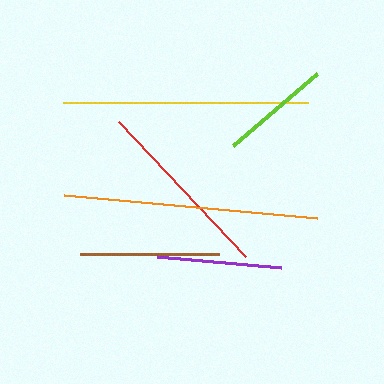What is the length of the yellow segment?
The yellow segment is approximately 245 pixels long.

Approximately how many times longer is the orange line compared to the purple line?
The orange line is approximately 2.0 times the length of the purple line.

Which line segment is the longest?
The orange line is the longest at approximately 253 pixels.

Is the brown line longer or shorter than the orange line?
The orange line is longer than the brown line.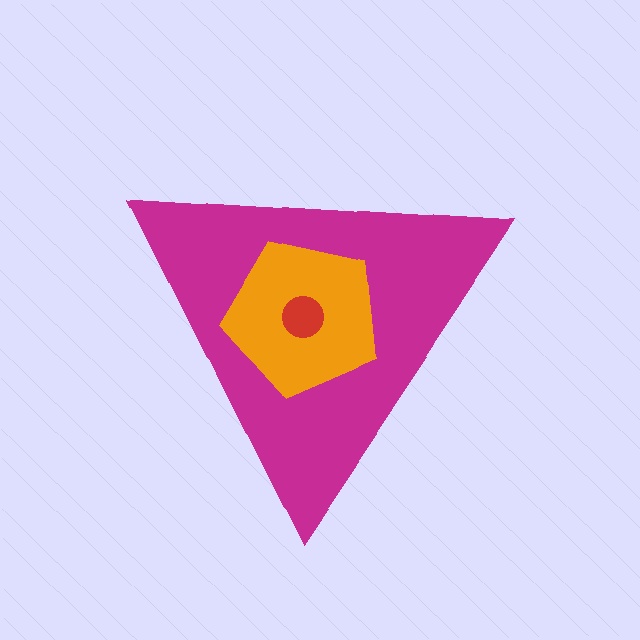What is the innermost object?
The red circle.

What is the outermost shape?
The magenta triangle.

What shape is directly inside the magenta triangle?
The orange pentagon.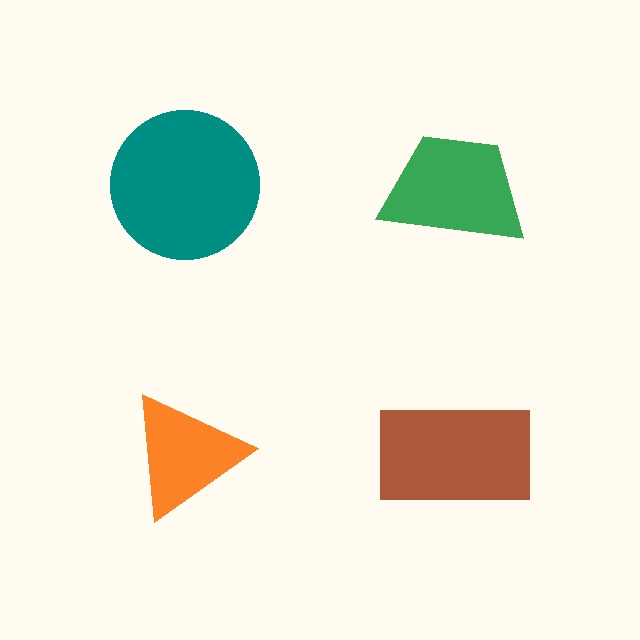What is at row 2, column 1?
An orange triangle.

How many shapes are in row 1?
2 shapes.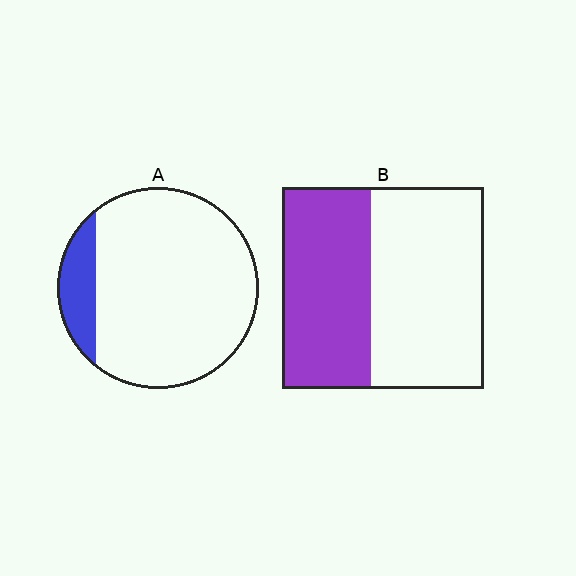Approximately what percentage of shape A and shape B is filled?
A is approximately 15% and B is approximately 45%.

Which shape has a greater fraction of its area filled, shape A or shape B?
Shape B.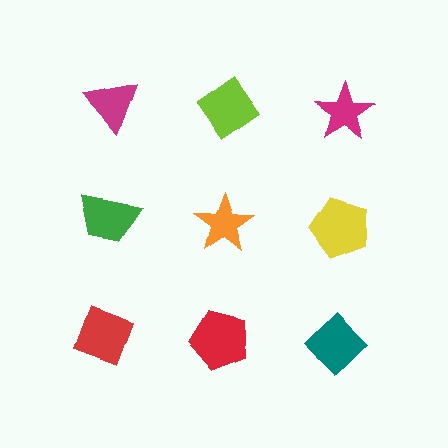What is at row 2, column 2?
An orange star.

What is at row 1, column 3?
A magenta star.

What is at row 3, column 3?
A teal diamond.